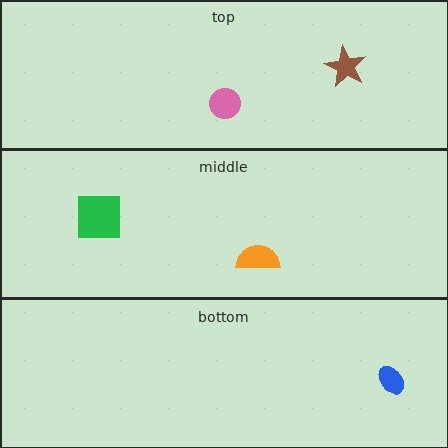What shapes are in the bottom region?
The blue ellipse.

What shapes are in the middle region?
The green square, the orange semicircle.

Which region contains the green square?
The middle region.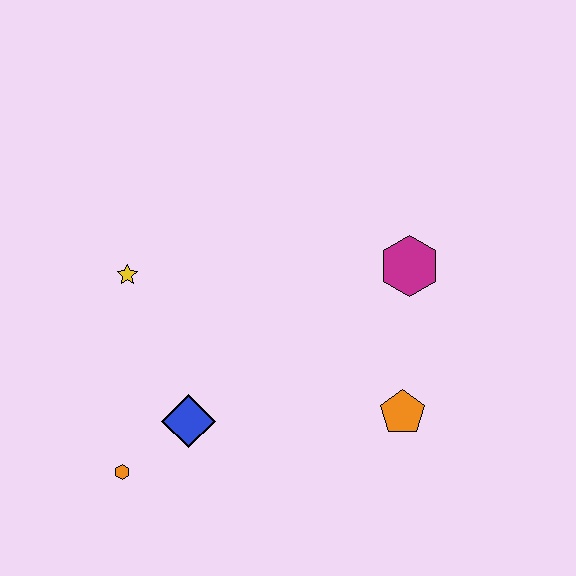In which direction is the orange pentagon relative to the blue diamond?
The orange pentagon is to the right of the blue diamond.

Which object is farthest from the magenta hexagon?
The orange hexagon is farthest from the magenta hexagon.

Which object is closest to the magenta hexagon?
The orange pentagon is closest to the magenta hexagon.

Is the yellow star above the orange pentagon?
Yes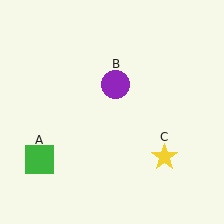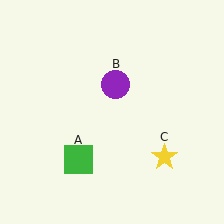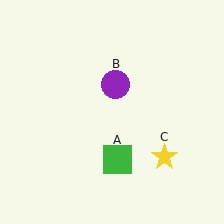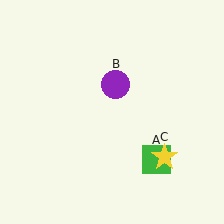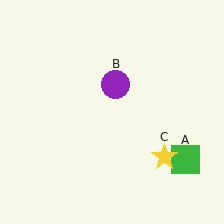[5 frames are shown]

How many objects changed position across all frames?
1 object changed position: green square (object A).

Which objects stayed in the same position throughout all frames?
Purple circle (object B) and yellow star (object C) remained stationary.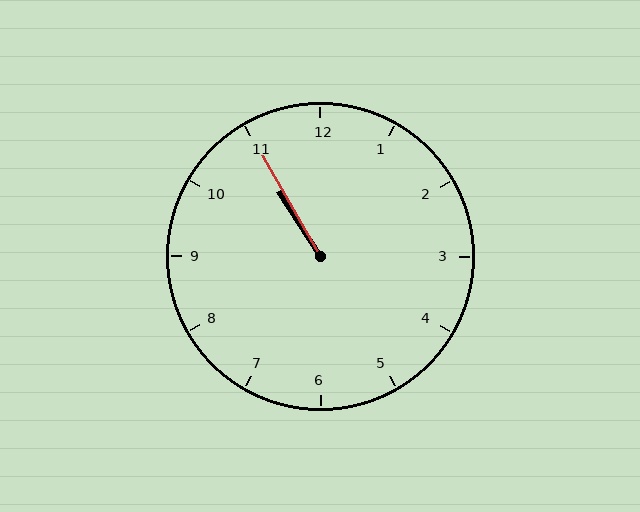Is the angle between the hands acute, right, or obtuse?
It is acute.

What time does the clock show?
10:55.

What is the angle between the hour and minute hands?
Approximately 2 degrees.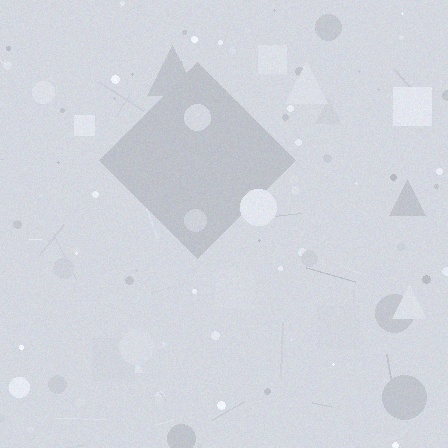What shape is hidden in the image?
A diamond is hidden in the image.